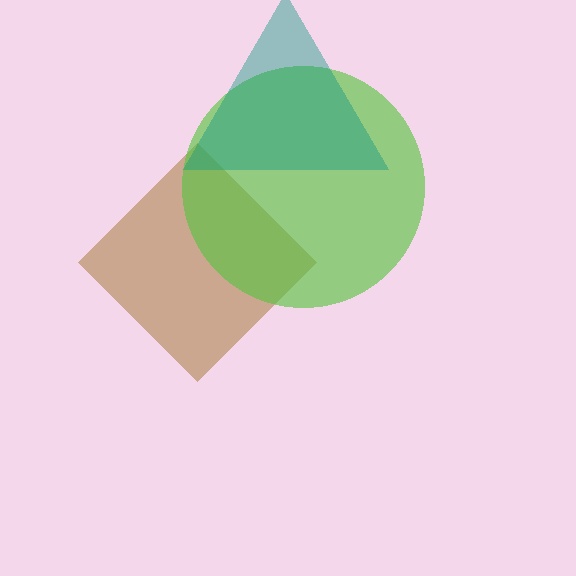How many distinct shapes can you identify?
There are 3 distinct shapes: a brown diamond, a lime circle, a teal triangle.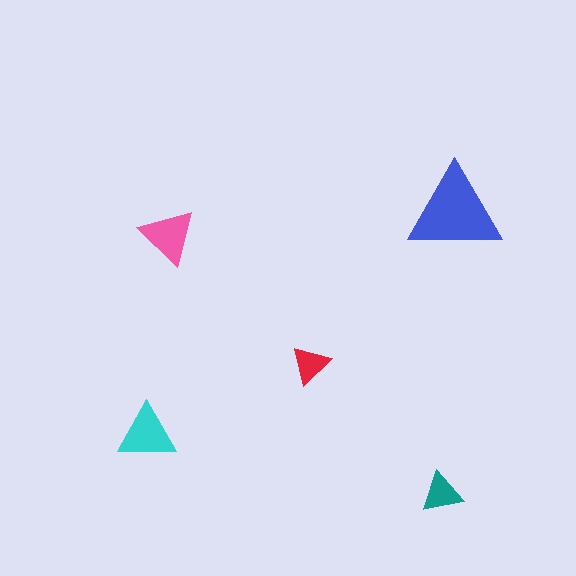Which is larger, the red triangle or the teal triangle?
The teal one.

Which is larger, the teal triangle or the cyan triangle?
The cyan one.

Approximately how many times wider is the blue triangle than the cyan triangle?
About 1.5 times wider.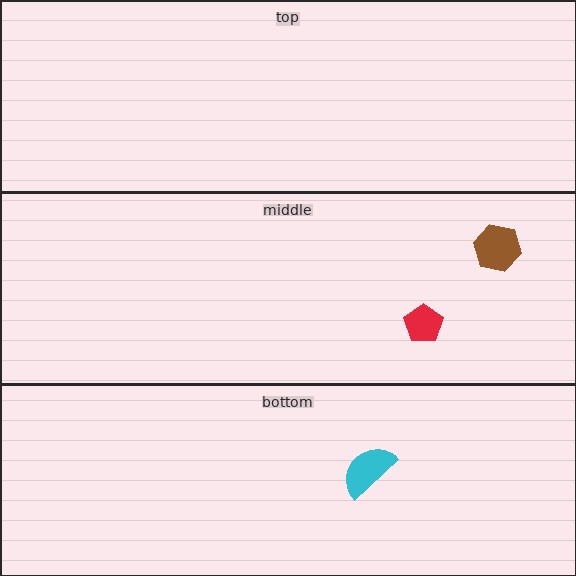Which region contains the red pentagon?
The middle region.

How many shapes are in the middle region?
2.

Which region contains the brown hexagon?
The middle region.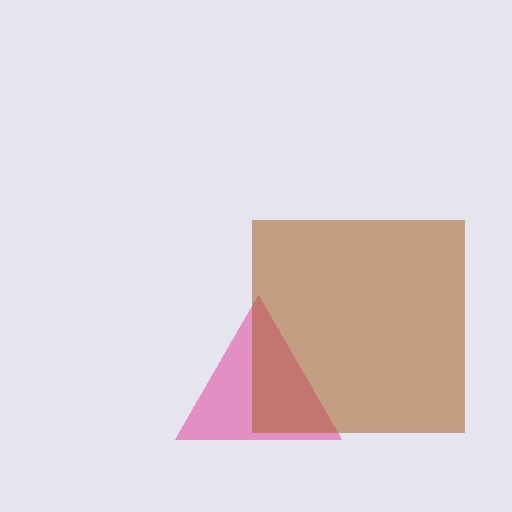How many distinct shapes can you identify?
There are 2 distinct shapes: a pink triangle, a brown square.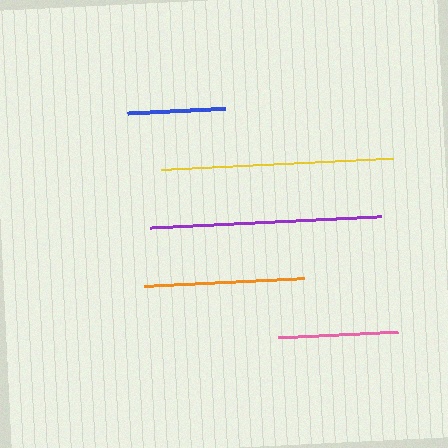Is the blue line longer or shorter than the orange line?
The orange line is longer than the blue line.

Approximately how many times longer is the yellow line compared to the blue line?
The yellow line is approximately 2.4 times the length of the blue line.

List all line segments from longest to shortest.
From longest to shortest: yellow, purple, orange, pink, blue.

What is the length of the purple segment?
The purple segment is approximately 231 pixels long.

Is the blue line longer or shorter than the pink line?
The pink line is longer than the blue line.